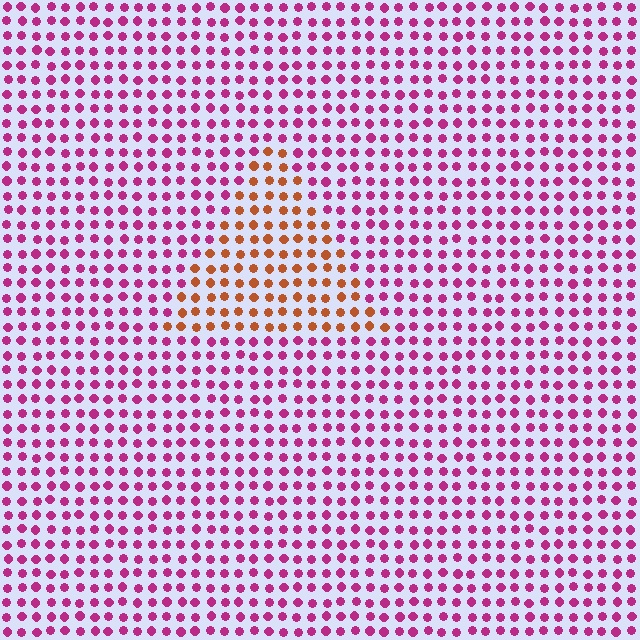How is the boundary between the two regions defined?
The boundary is defined purely by a slight shift in hue (about 57 degrees). Spacing, size, and orientation are identical on both sides.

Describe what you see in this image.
The image is filled with small magenta elements in a uniform arrangement. A triangle-shaped region is visible where the elements are tinted to a slightly different hue, forming a subtle color boundary.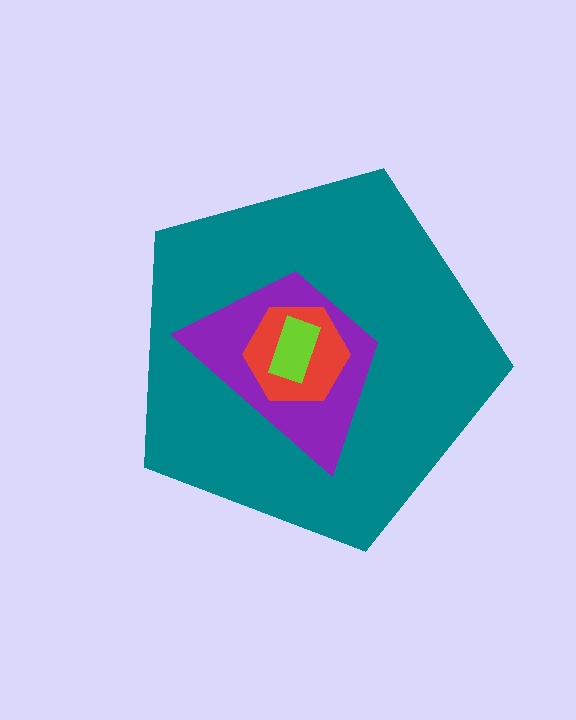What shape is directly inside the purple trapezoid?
The red hexagon.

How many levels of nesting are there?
4.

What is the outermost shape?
The teal pentagon.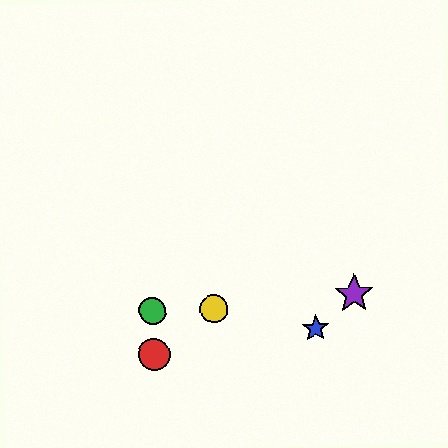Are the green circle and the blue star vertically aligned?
No, the green circle is at x≈153 and the blue star is at x≈316.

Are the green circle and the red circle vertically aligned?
Yes, both are at x≈153.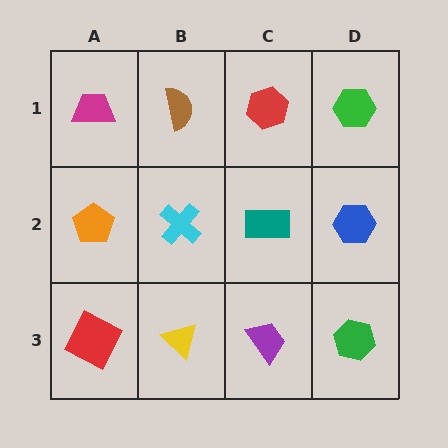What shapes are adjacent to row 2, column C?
A red hexagon (row 1, column C), a purple trapezoid (row 3, column C), a cyan cross (row 2, column B), a blue hexagon (row 2, column D).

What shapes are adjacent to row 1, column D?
A blue hexagon (row 2, column D), a red hexagon (row 1, column C).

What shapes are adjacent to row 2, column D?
A green hexagon (row 1, column D), a green hexagon (row 3, column D), a teal rectangle (row 2, column C).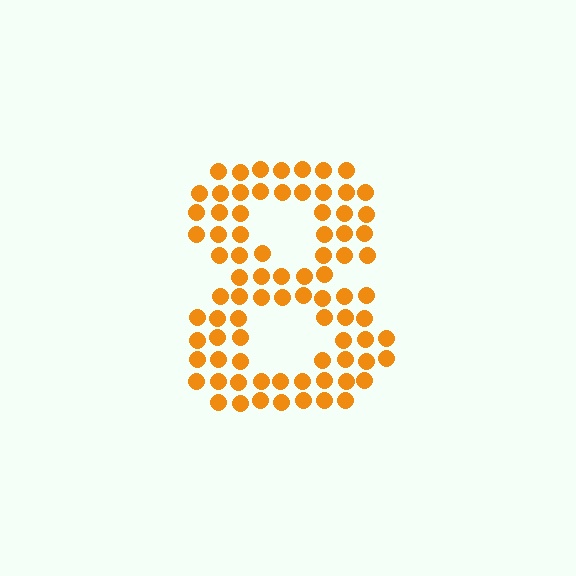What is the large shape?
The large shape is the digit 8.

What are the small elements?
The small elements are circles.